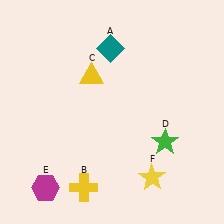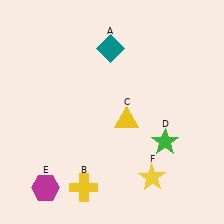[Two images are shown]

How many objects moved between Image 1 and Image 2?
1 object moved between the two images.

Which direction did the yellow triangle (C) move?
The yellow triangle (C) moved down.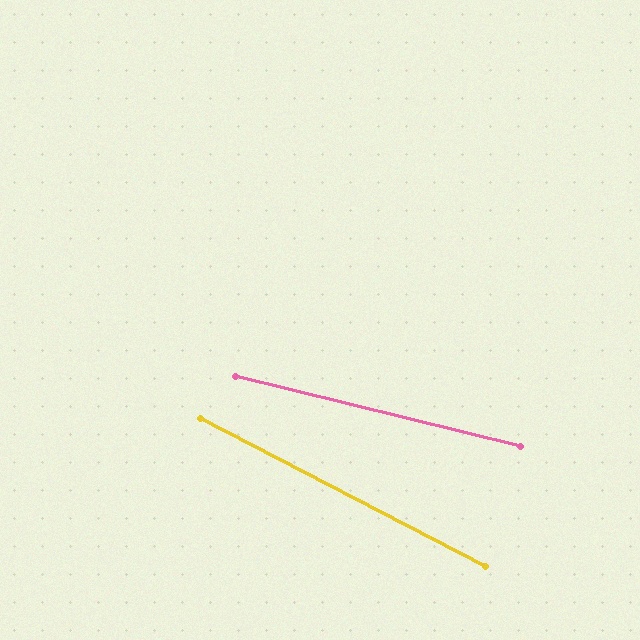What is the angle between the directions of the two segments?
Approximately 14 degrees.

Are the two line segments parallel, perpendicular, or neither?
Neither parallel nor perpendicular — they differ by about 14°.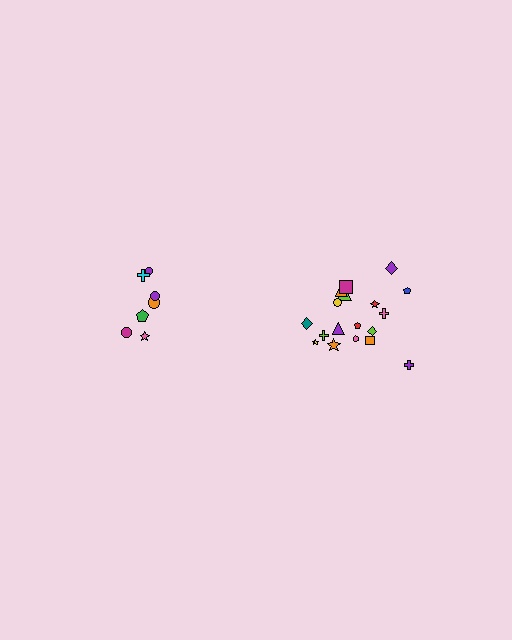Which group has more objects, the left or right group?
The right group.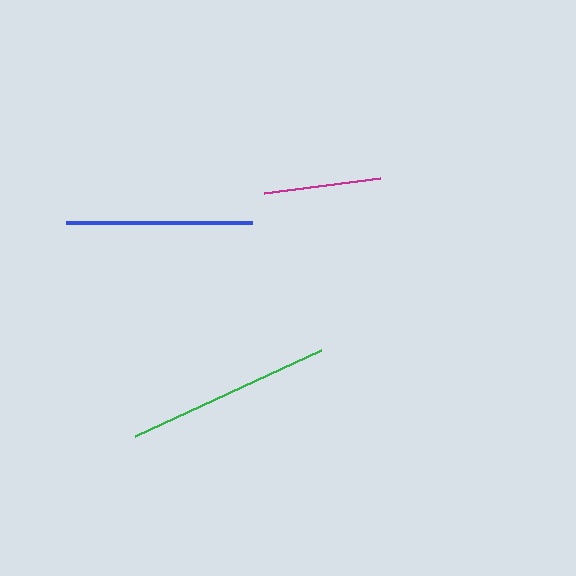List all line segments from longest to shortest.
From longest to shortest: green, blue, magenta.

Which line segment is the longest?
The green line is the longest at approximately 205 pixels.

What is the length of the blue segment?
The blue segment is approximately 186 pixels long.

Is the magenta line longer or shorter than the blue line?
The blue line is longer than the magenta line.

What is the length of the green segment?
The green segment is approximately 205 pixels long.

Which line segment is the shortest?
The magenta line is the shortest at approximately 117 pixels.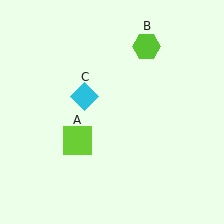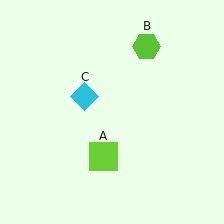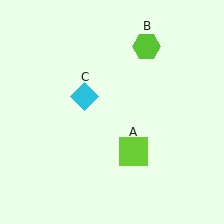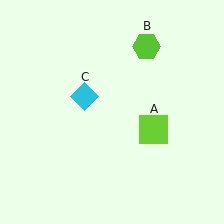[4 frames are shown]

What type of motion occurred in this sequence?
The lime square (object A) rotated counterclockwise around the center of the scene.